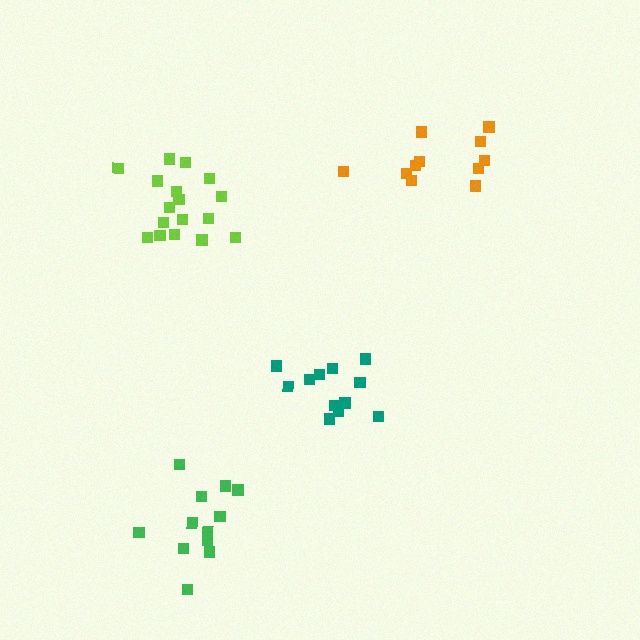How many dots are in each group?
Group 1: 12 dots, Group 2: 11 dots, Group 3: 12 dots, Group 4: 17 dots (52 total).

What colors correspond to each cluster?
The clusters are colored: green, orange, teal, lime.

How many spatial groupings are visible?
There are 4 spatial groupings.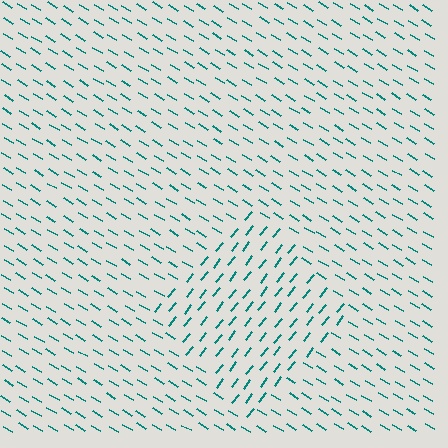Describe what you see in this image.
The image is filled with small teal line segments. A diamond region in the image has lines oriented differently from the surrounding lines, creating a visible texture boundary.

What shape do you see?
I see a diamond.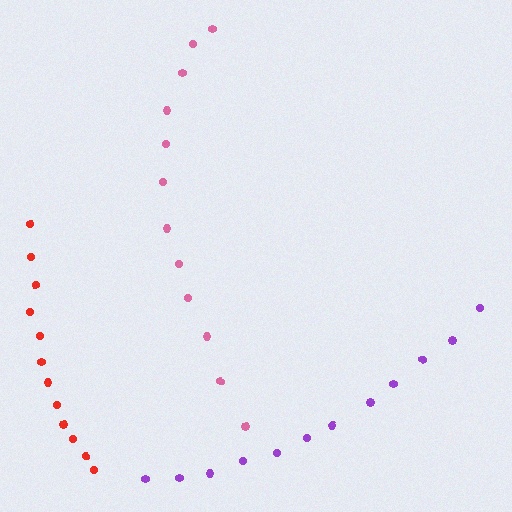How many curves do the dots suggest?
There are 3 distinct paths.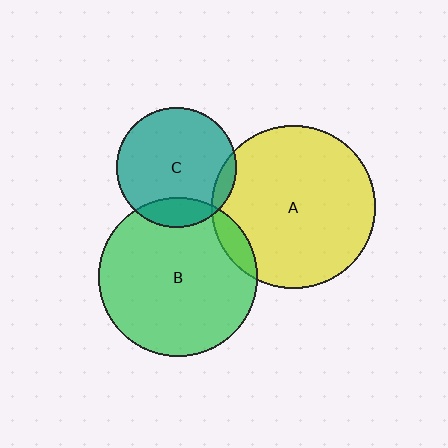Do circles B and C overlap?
Yes.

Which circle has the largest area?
Circle A (yellow).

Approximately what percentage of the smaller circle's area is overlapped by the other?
Approximately 15%.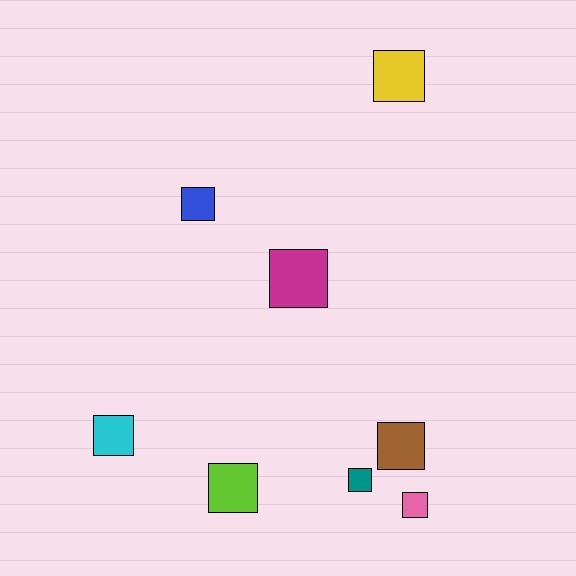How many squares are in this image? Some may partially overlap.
There are 8 squares.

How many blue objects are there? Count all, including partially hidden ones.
There is 1 blue object.